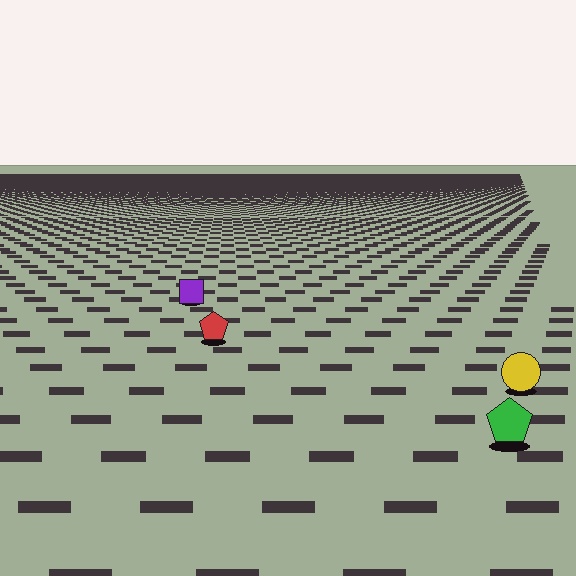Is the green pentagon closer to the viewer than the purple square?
Yes. The green pentagon is closer — you can tell from the texture gradient: the ground texture is coarser near it.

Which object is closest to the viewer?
The green pentagon is closest. The texture marks near it are larger and more spread out.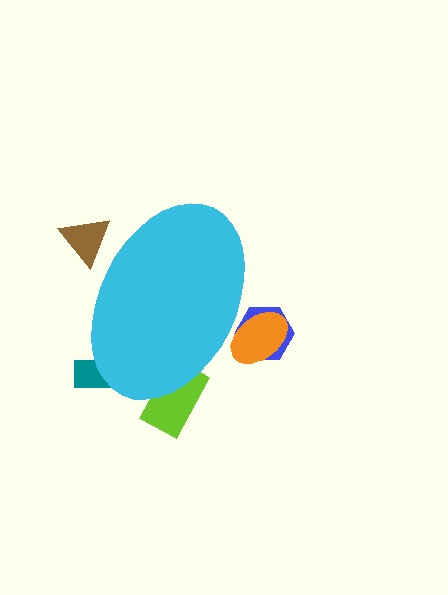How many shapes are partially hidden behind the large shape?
5 shapes are partially hidden.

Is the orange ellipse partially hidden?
Yes, the orange ellipse is partially hidden behind the cyan ellipse.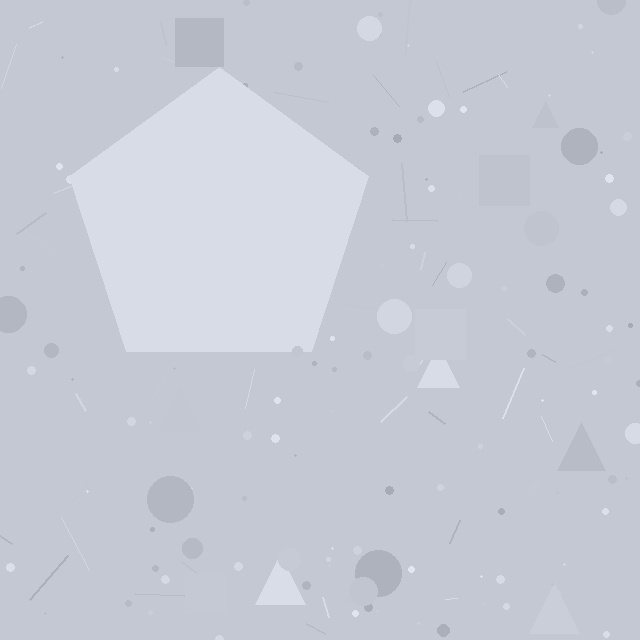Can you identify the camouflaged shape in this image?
The camouflaged shape is a pentagon.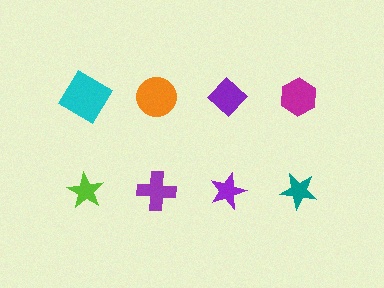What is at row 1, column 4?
A magenta hexagon.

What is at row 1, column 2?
An orange circle.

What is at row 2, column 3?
A purple star.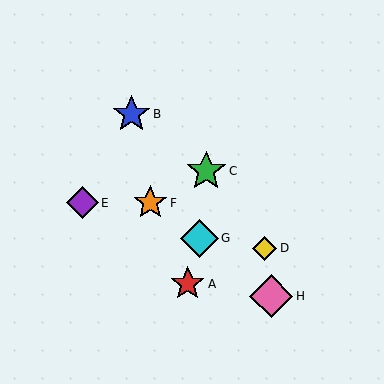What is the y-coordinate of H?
Object H is at y≈296.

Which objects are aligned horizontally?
Objects E, F are aligned horizontally.